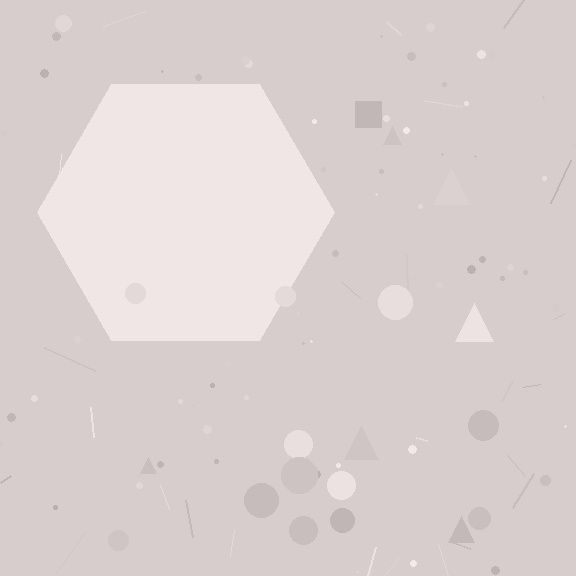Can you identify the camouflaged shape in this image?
The camouflaged shape is a hexagon.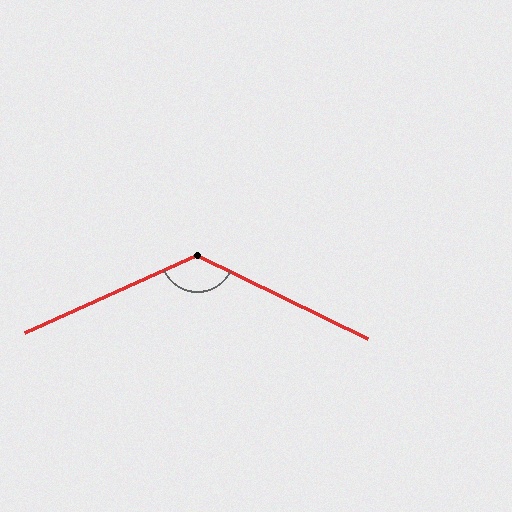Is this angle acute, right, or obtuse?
It is obtuse.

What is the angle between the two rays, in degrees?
Approximately 130 degrees.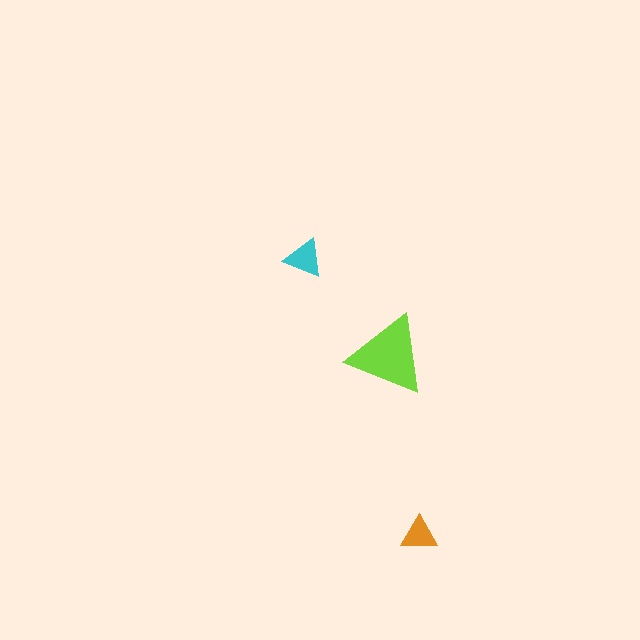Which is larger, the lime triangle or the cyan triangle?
The lime one.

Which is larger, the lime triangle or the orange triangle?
The lime one.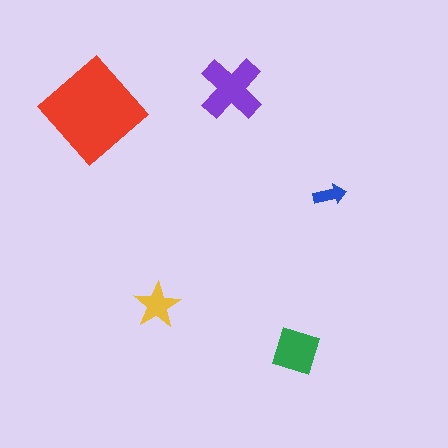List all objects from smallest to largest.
The blue arrow, the yellow star, the green square, the purple cross, the red diamond.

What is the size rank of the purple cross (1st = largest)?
2nd.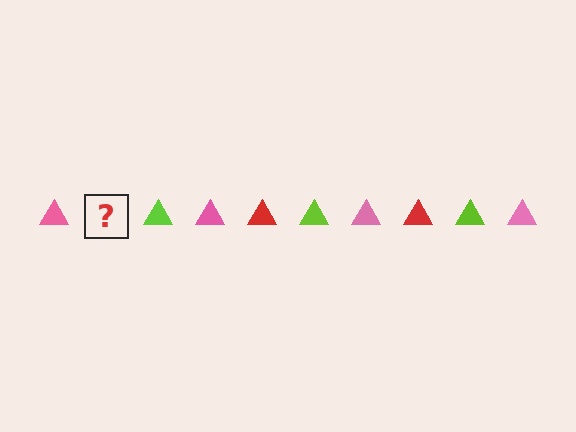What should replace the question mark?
The question mark should be replaced with a red triangle.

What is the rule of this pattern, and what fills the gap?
The rule is that the pattern cycles through pink, red, lime triangles. The gap should be filled with a red triangle.